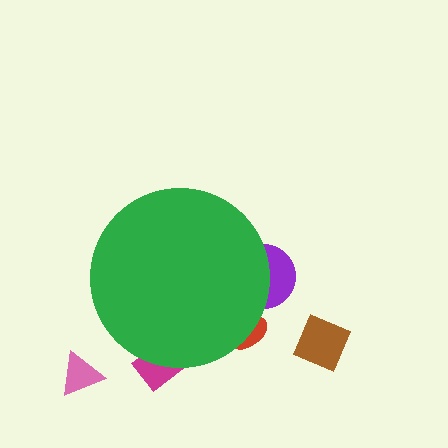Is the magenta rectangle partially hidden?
Yes, the magenta rectangle is partially hidden behind the green circle.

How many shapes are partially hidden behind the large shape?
3 shapes are partially hidden.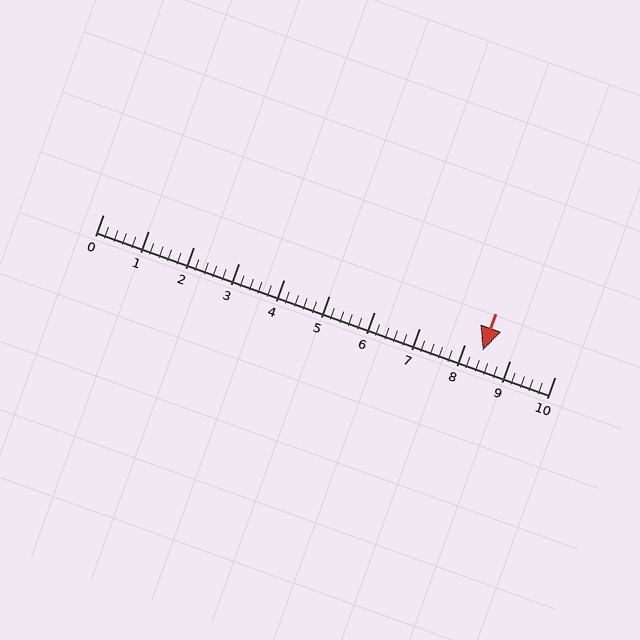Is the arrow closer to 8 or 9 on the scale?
The arrow is closer to 8.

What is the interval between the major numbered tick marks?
The major tick marks are spaced 1 units apart.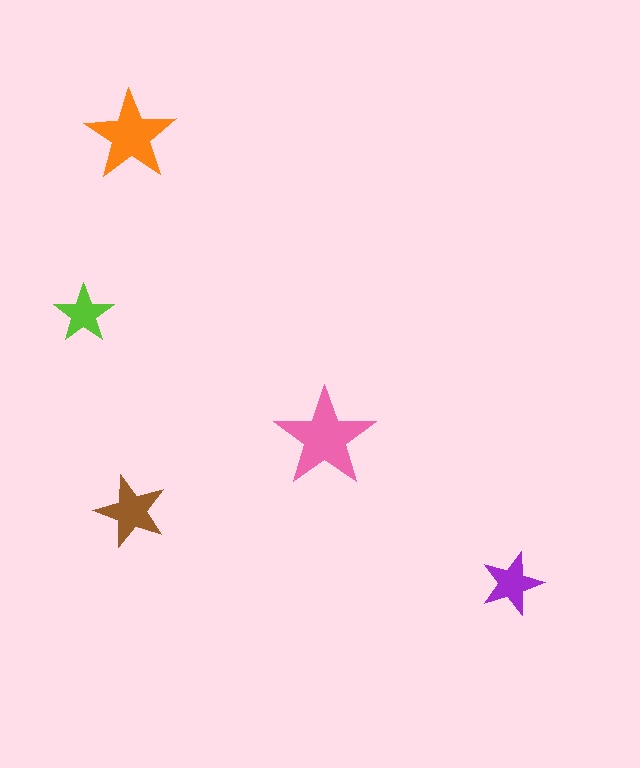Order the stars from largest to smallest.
the pink one, the orange one, the brown one, the purple one, the lime one.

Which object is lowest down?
The purple star is bottommost.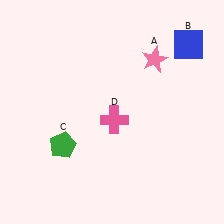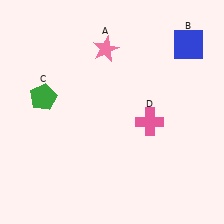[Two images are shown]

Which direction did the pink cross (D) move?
The pink cross (D) moved right.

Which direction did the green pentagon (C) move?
The green pentagon (C) moved up.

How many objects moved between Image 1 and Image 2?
3 objects moved between the two images.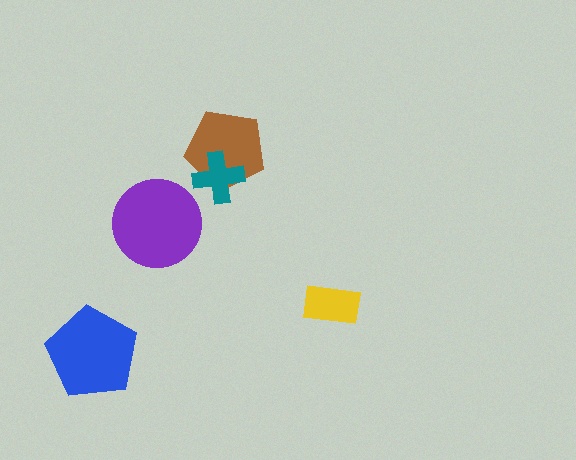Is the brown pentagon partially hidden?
Yes, it is partially covered by another shape.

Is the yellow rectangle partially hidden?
No, no other shape covers it.